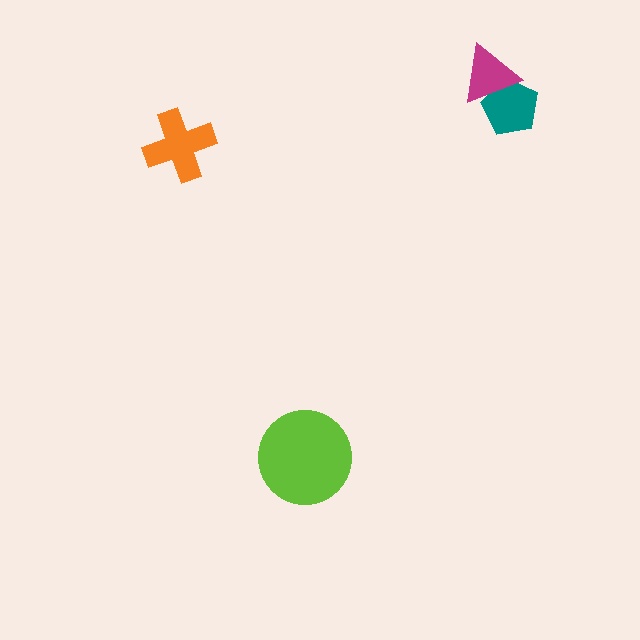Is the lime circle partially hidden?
No, no other shape covers it.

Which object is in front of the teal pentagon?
The magenta triangle is in front of the teal pentagon.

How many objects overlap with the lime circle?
0 objects overlap with the lime circle.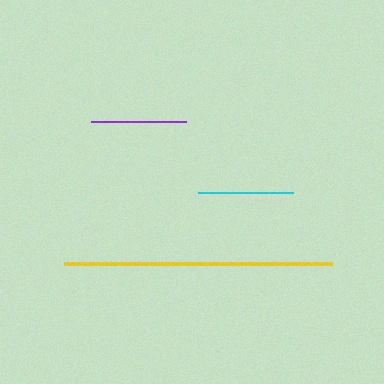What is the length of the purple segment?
The purple segment is approximately 95 pixels long.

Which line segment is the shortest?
The cyan line is the shortest at approximately 94 pixels.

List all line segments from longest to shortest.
From longest to shortest: yellow, purple, cyan.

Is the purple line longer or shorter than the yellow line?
The yellow line is longer than the purple line.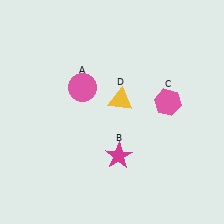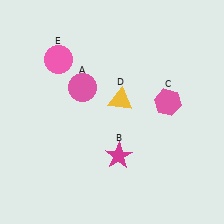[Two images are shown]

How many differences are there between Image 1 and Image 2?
There is 1 difference between the two images.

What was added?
A pink circle (E) was added in Image 2.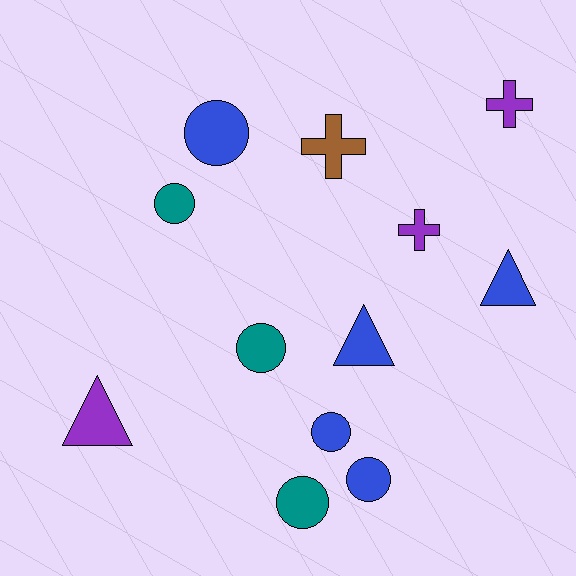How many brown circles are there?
There are no brown circles.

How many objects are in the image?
There are 12 objects.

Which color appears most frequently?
Blue, with 5 objects.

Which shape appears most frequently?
Circle, with 6 objects.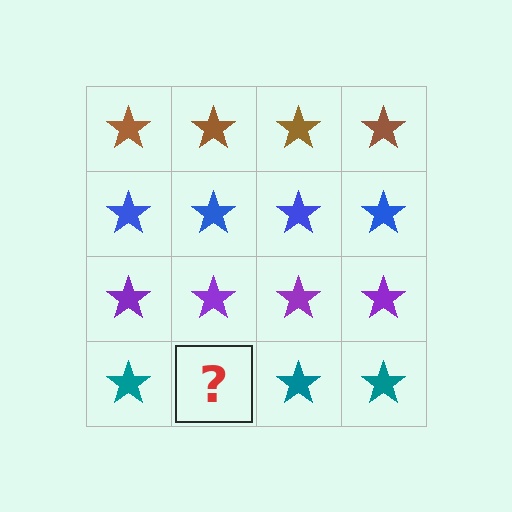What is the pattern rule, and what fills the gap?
The rule is that each row has a consistent color. The gap should be filled with a teal star.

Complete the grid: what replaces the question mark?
The question mark should be replaced with a teal star.